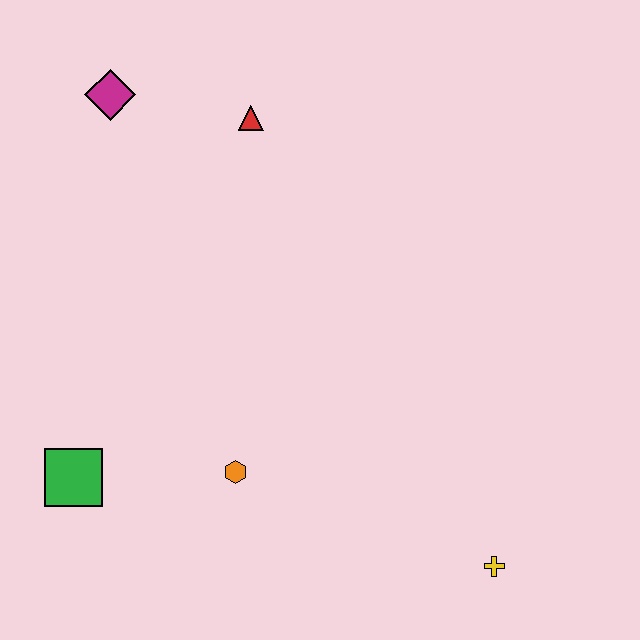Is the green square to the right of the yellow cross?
No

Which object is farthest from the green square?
The yellow cross is farthest from the green square.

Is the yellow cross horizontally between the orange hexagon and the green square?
No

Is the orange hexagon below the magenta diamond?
Yes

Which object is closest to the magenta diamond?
The red triangle is closest to the magenta diamond.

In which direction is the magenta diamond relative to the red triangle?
The magenta diamond is to the left of the red triangle.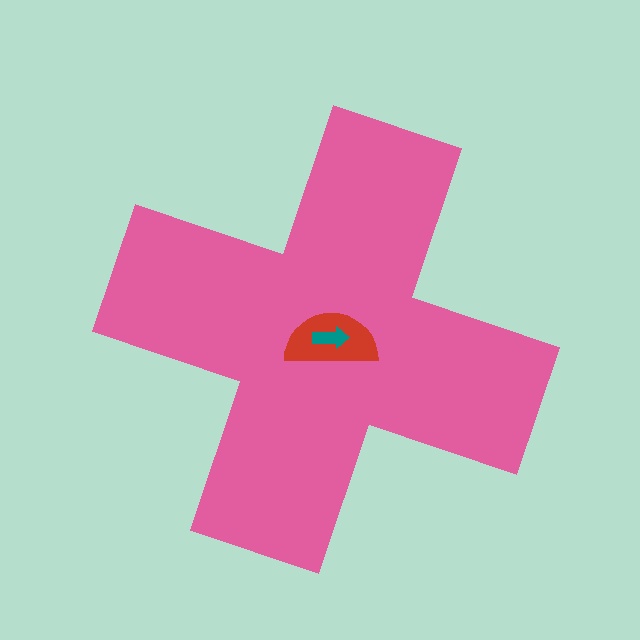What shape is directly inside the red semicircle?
The teal arrow.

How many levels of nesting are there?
3.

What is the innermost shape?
The teal arrow.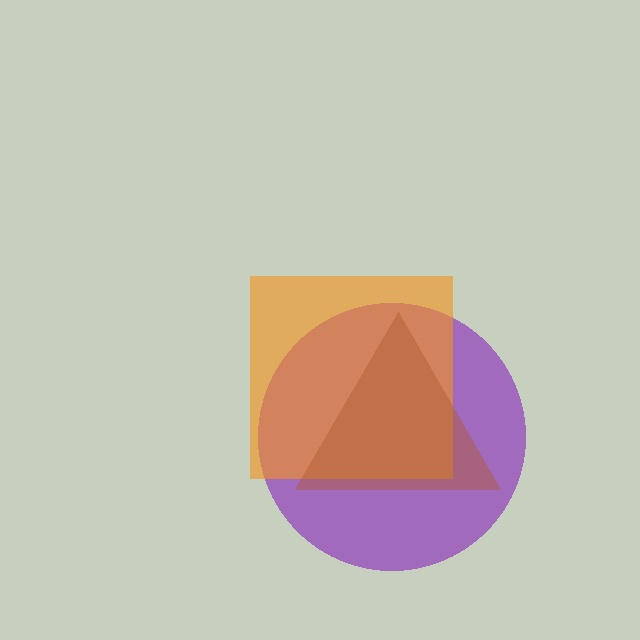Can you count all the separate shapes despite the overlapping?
Yes, there are 3 separate shapes.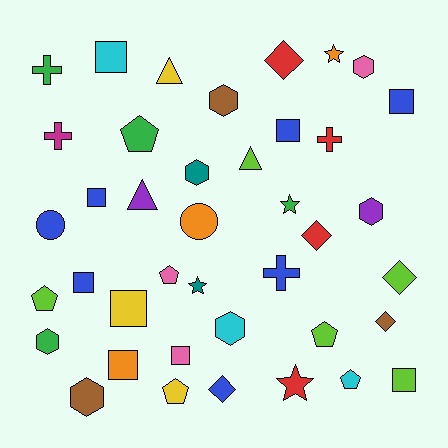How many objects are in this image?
There are 40 objects.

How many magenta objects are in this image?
There is 1 magenta object.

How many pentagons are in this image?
There are 6 pentagons.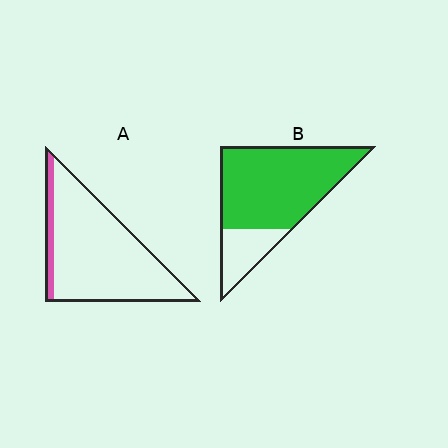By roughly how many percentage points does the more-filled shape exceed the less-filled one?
By roughly 65 percentage points (B over A).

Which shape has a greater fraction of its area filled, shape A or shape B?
Shape B.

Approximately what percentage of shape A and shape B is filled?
A is approximately 10% and B is approximately 80%.